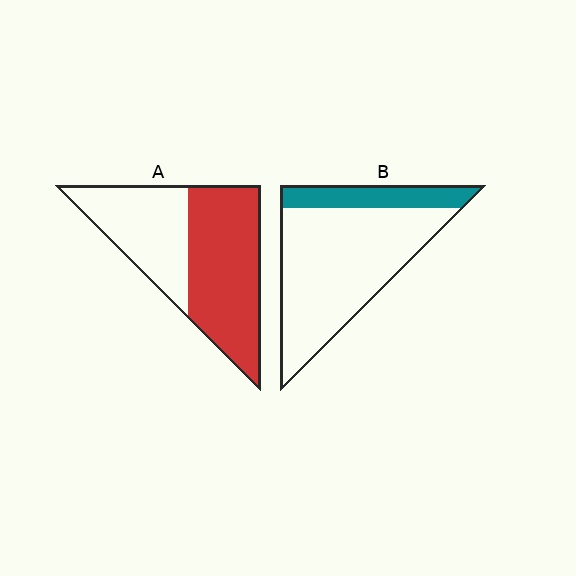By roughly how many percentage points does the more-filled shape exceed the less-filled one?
By roughly 35 percentage points (A over B).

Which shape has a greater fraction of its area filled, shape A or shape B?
Shape A.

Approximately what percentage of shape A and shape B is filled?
A is approximately 60% and B is approximately 20%.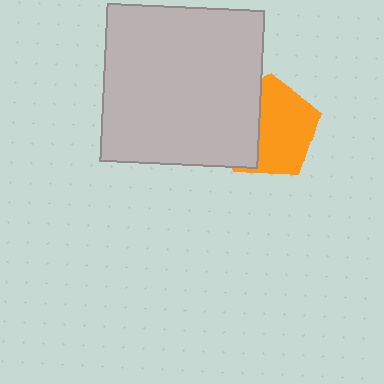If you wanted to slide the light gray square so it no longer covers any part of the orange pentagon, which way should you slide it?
Slide it left — that is the most direct way to separate the two shapes.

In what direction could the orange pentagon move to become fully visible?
The orange pentagon could move right. That would shift it out from behind the light gray square entirely.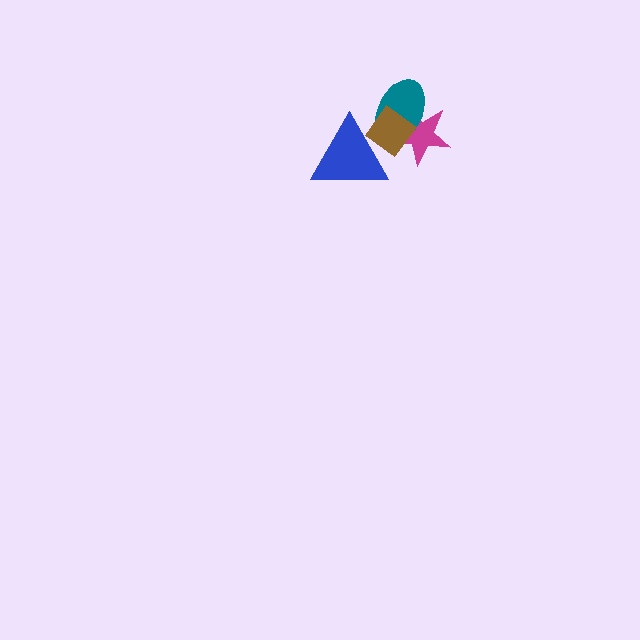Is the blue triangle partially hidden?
No, no other shape covers it.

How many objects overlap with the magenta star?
2 objects overlap with the magenta star.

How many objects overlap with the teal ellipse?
3 objects overlap with the teal ellipse.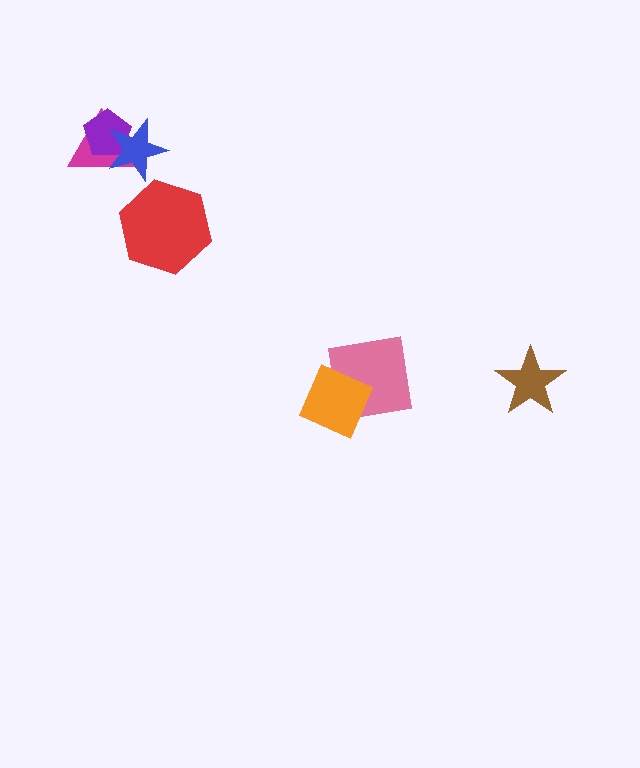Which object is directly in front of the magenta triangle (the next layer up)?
The purple pentagon is directly in front of the magenta triangle.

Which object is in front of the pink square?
The orange diamond is in front of the pink square.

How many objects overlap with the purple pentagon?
2 objects overlap with the purple pentagon.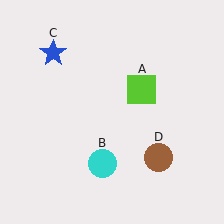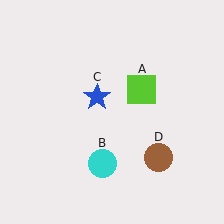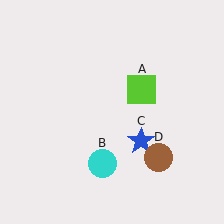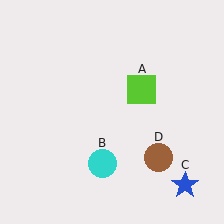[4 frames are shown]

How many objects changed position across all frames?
1 object changed position: blue star (object C).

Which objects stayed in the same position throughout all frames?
Lime square (object A) and cyan circle (object B) and brown circle (object D) remained stationary.